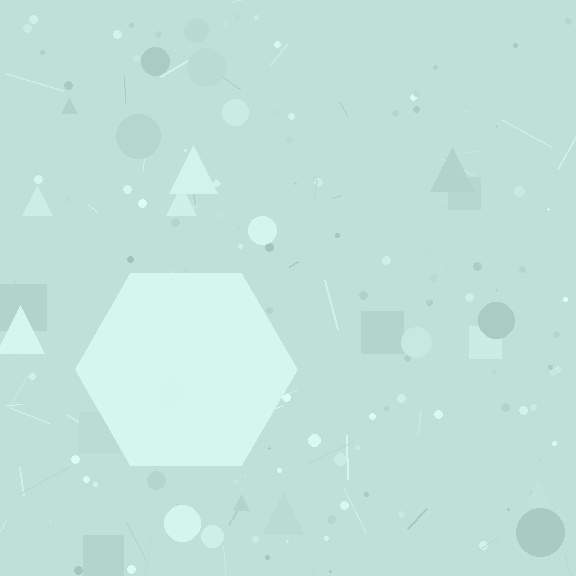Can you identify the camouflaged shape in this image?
The camouflaged shape is a hexagon.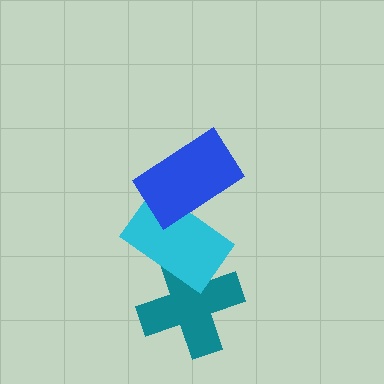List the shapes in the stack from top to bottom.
From top to bottom: the blue rectangle, the cyan rectangle, the teal cross.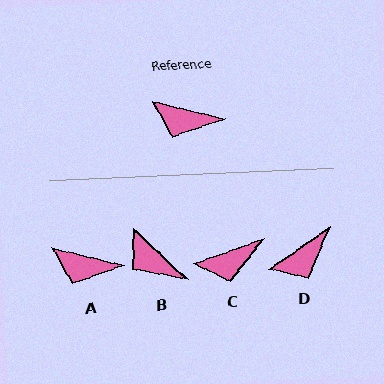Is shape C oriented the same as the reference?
No, it is off by about 33 degrees.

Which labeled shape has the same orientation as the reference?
A.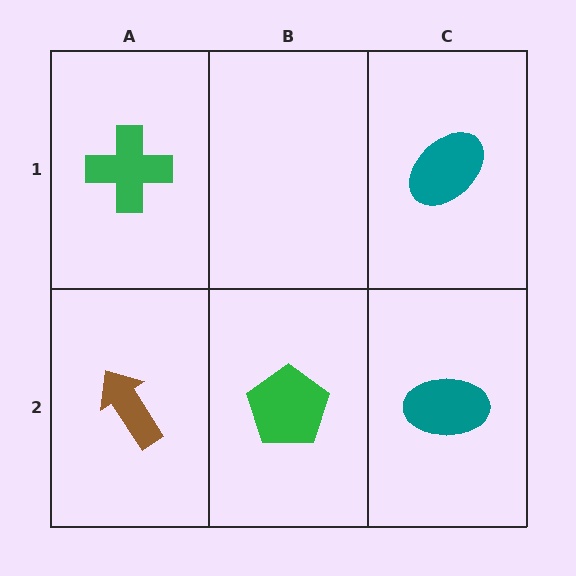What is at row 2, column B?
A green pentagon.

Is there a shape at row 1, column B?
No, that cell is empty.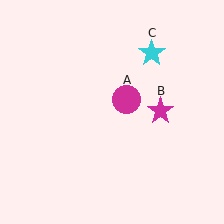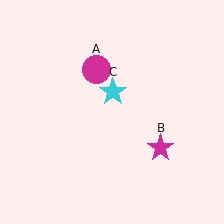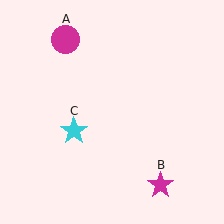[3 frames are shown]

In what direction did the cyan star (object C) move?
The cyan star (object C) moved down and to the left.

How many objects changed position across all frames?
3 objects changed position: magenta circle (object A), magenta star (object B), cyan star (object C).